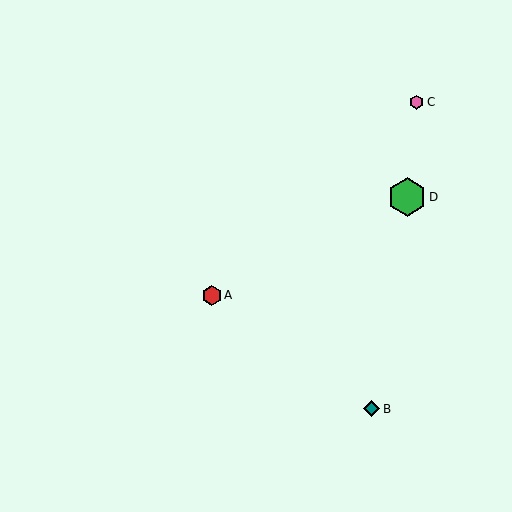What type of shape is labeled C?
Shape C is a pink hexagon.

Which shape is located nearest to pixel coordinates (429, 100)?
The pink hexagon (labeled C) at (417, 102) is nearest to that location.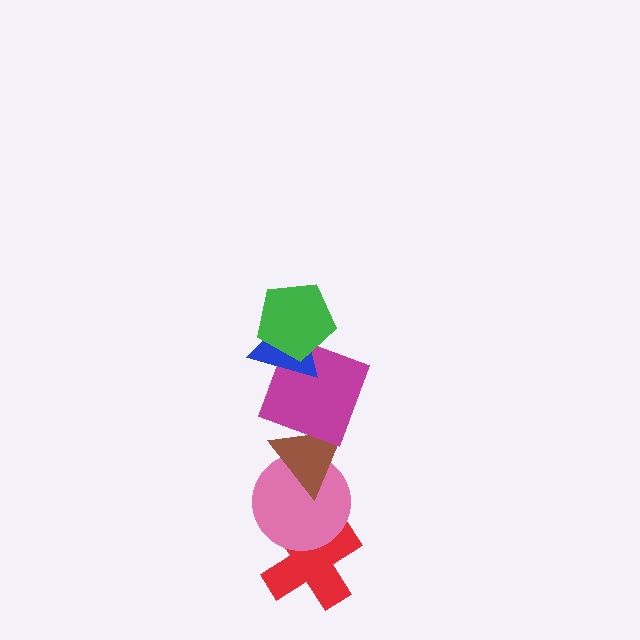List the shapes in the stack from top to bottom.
From top to bottom: the green pentagon, the blue triangle, the magenta square, the brown triangle, the pink circle, the red cross.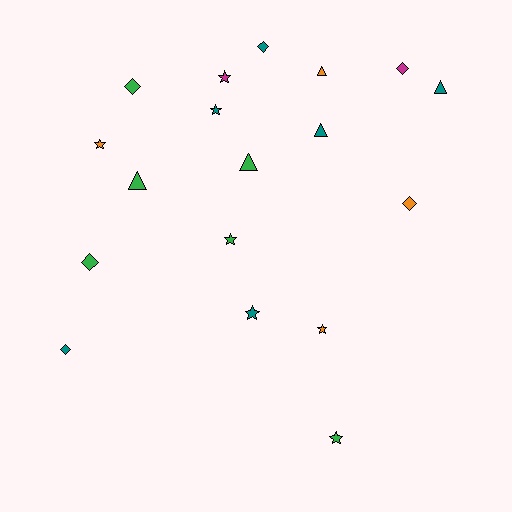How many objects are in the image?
There are 18 objects.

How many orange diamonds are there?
There is 1 orange diamond.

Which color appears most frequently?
Green, with 6 objects.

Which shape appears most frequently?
Star, with 7 objects.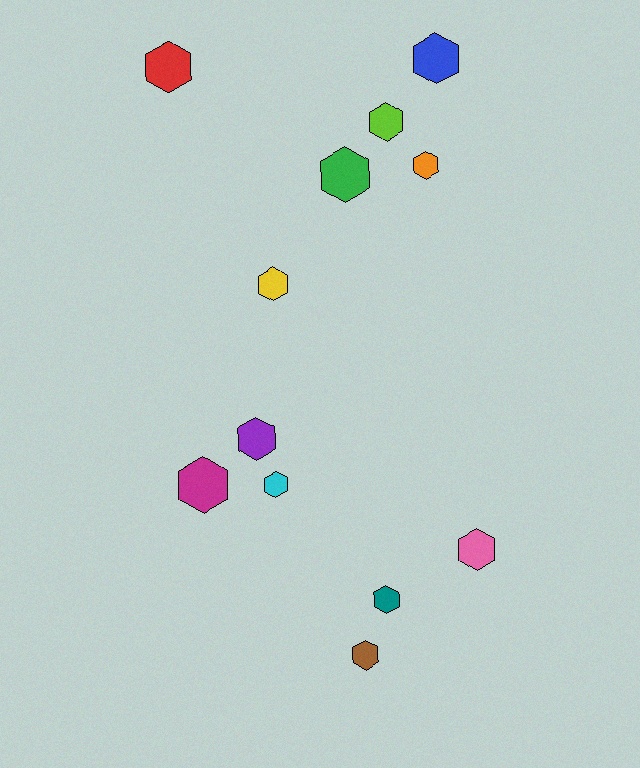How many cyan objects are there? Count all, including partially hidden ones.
There is 1 cyan object.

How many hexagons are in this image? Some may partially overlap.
There are 12 hexagons.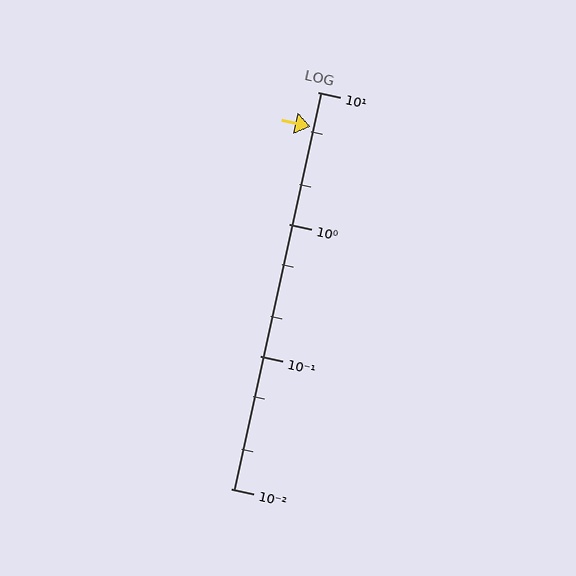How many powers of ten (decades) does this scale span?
The scale spans 3 decades, from 0.01 to 10.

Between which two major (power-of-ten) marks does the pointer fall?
The pointer is between 1 and 10.